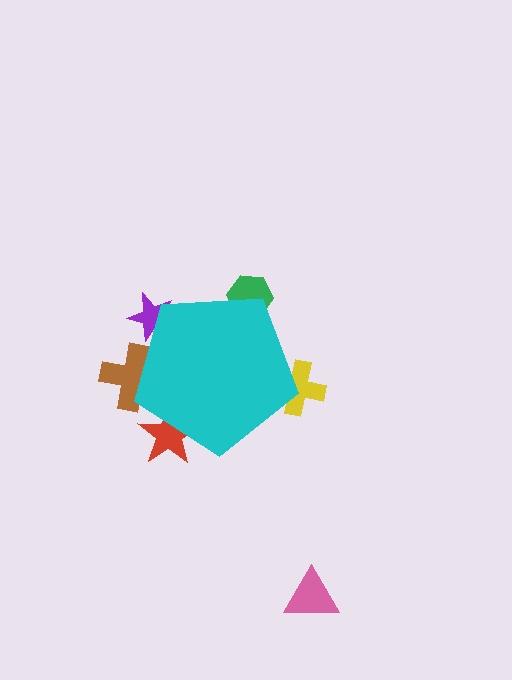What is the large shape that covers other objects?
A cyan pentagon.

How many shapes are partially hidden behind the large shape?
5 shapes are partially hidden.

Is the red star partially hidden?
Yes, the red star is partially hidden behind the cyan pentagon.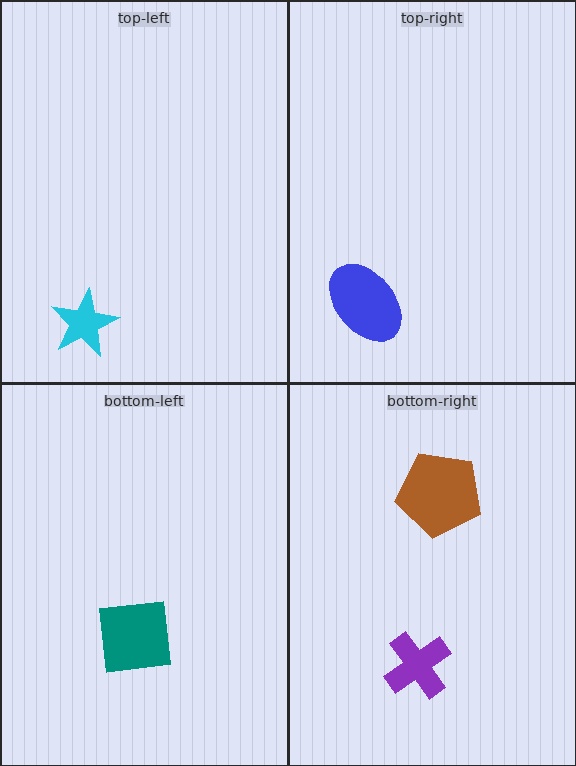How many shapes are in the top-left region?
1.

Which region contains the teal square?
The bottom-left region.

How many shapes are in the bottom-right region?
2.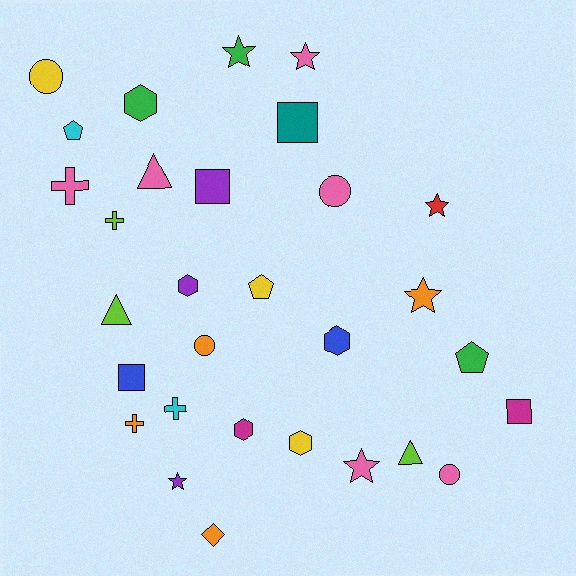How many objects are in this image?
There are 30 objects.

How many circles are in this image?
There are 4 circles.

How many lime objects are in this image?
There are 3 lime objects.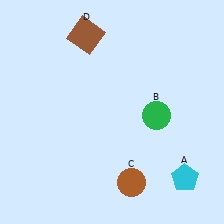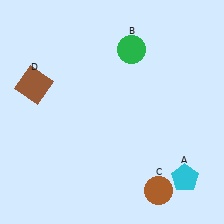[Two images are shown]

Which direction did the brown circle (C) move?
The brown circle (C) moved right.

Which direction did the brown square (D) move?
The brown square (D) moved left.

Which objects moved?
The objects that moved are: the green circle (B), the brown circle (C), the brown square (D).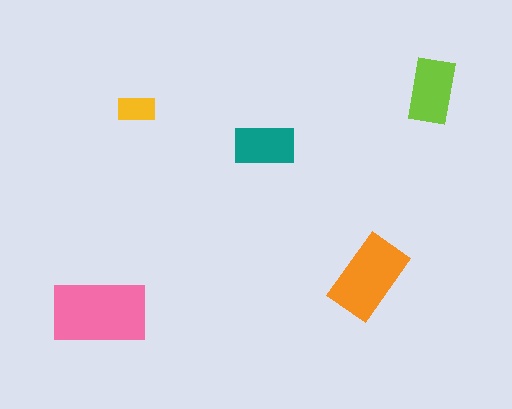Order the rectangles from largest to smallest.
the pink one, the orange one, the lime one, the teal one, the yellow one.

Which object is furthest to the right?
The lime rectangle is rightmost.